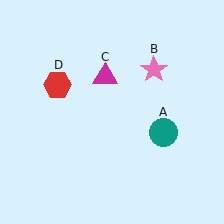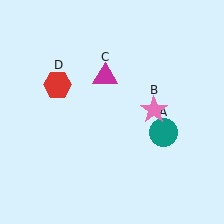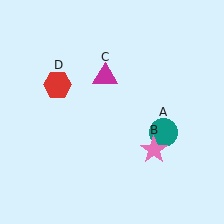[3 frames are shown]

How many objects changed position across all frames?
1 object changed position: pink star (object B).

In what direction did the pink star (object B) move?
The pink star (object B) moved down.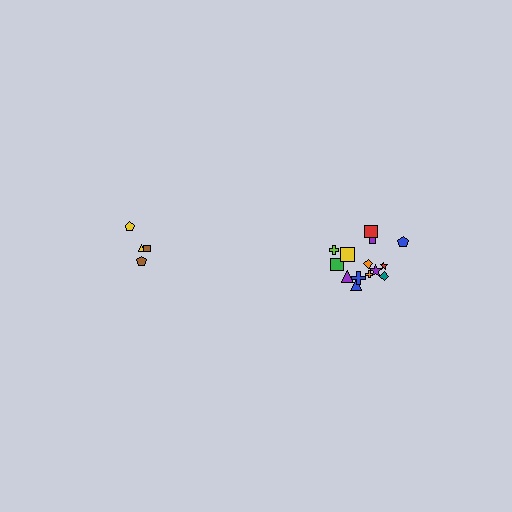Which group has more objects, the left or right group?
The right group.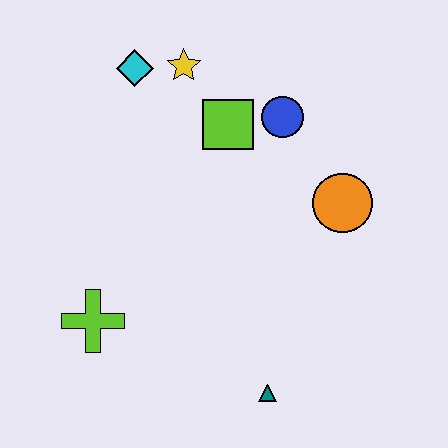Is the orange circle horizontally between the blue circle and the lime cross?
No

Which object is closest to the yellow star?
The cyan diamond is closest to the yellow star.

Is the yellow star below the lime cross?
No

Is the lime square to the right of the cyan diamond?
Yes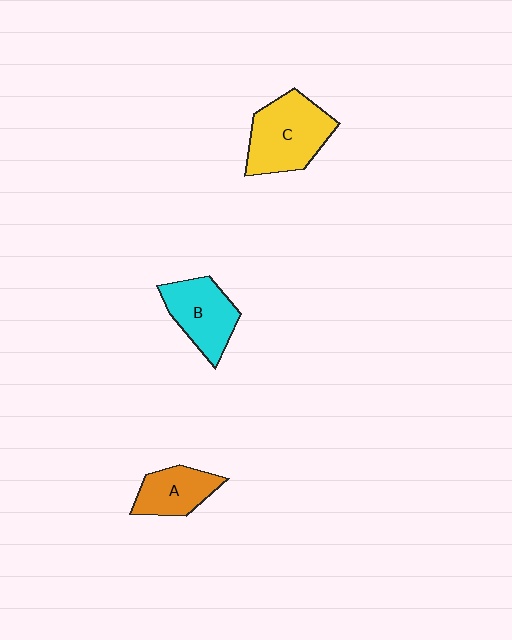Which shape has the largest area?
Shape C (yellow).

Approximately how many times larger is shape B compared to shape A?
Approximately 1.3 times.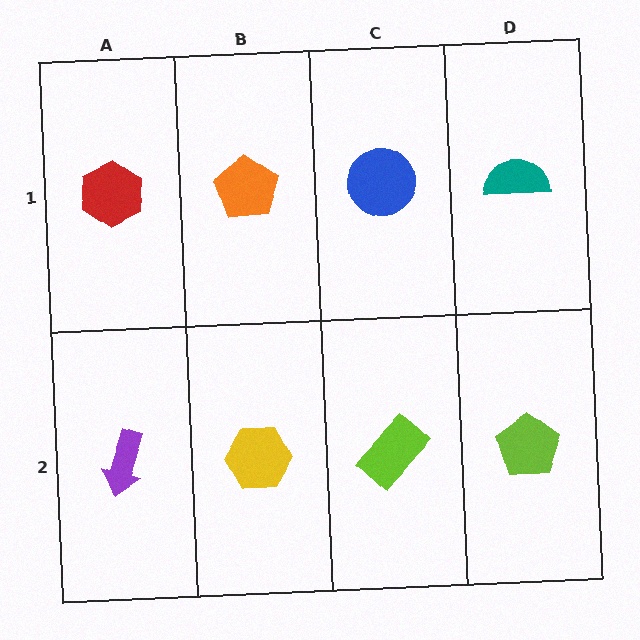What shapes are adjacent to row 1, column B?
A yellow hexagon (row 2, column B), a red hexagon (row 1, column A), a blue circle (row 1, column C).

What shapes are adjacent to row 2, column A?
A red hexagon (row 1, column A), a yellow hexagon (row 2, column B).